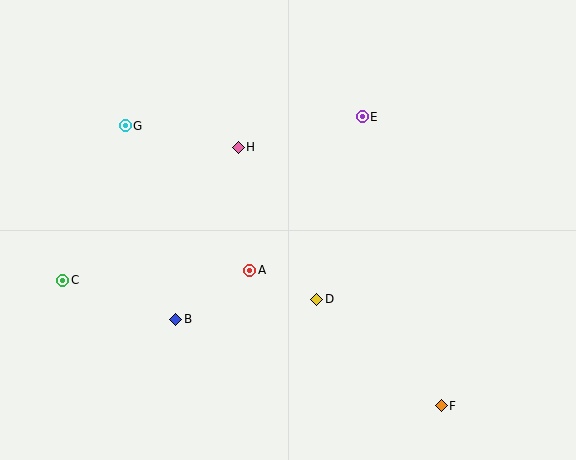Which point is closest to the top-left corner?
Point G is closest to the top-left corner.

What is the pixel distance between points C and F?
The distance between C and F is 398 pixels.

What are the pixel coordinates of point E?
Point E is at (362, 117).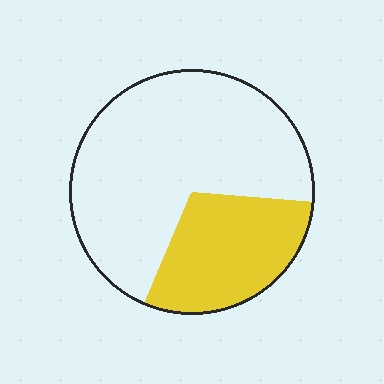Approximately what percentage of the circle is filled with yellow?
Approximately 30%.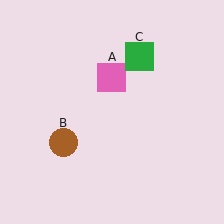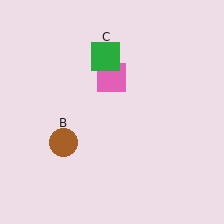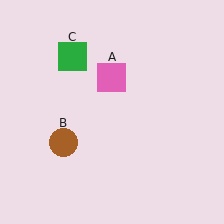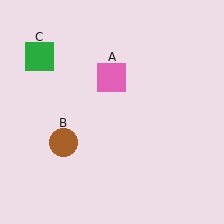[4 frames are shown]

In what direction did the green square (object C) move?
The green square (object C) moved left.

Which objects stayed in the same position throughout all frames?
Pink square (object A) and brown circle (object B) remained stationary.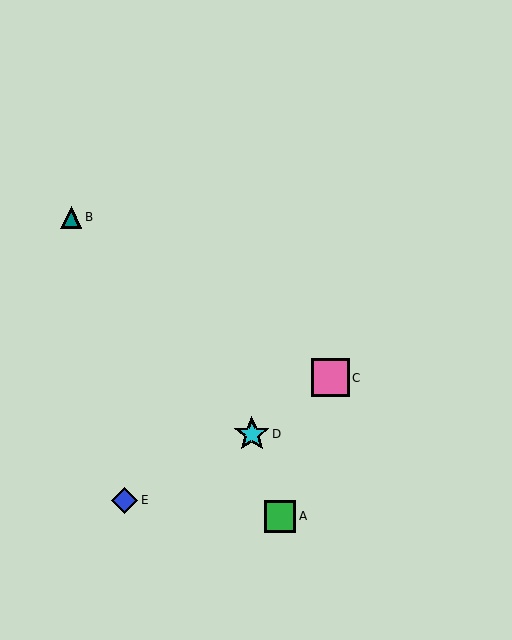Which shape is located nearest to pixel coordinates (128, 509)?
The blue diamond (labeled E) at (125, 500) is nearest to that location.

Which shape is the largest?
The pink square (labeled C) is the largest.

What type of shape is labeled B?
Shape B is a teal triangle.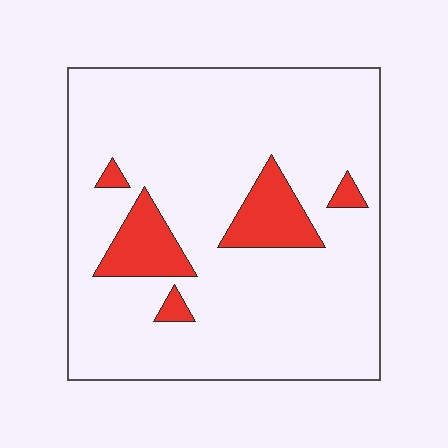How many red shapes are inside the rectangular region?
5.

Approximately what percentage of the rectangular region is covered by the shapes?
Approximately 10%.